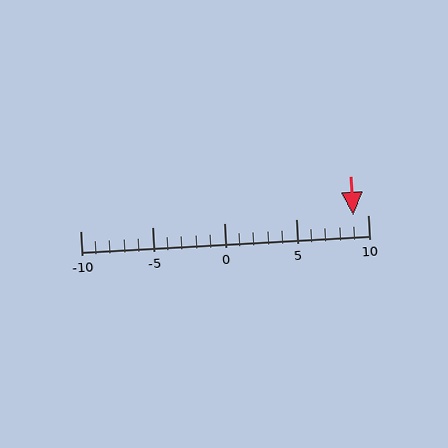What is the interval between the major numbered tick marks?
The major tick marks are spaced 5 units apart.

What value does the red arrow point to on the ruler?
The red arrow points to approximately 9.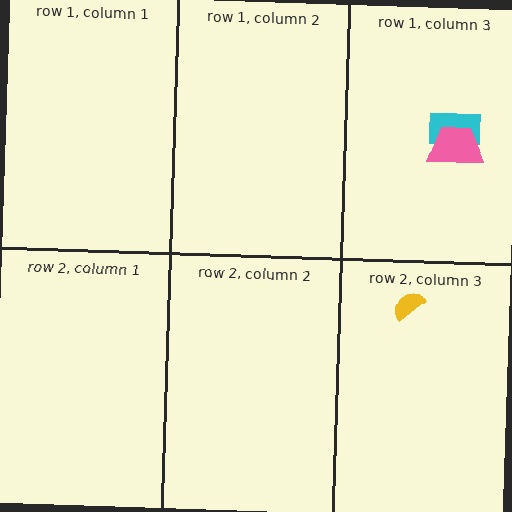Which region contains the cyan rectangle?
The row 1, column 3 region.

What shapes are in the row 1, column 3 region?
The cyan rectangle, the pink trapezoid.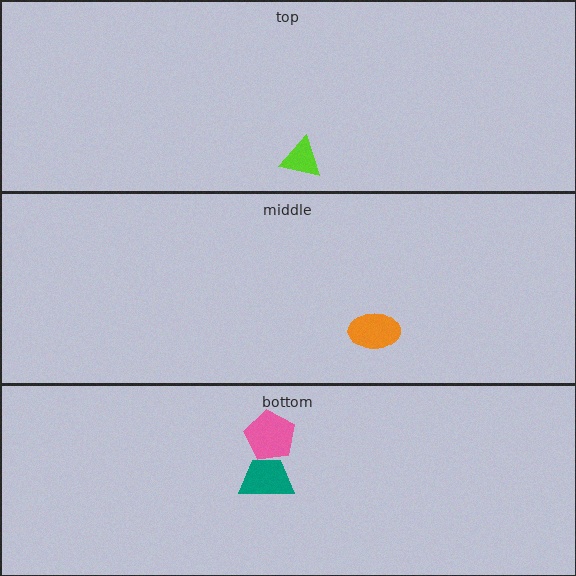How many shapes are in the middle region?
1.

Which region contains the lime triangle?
The top region.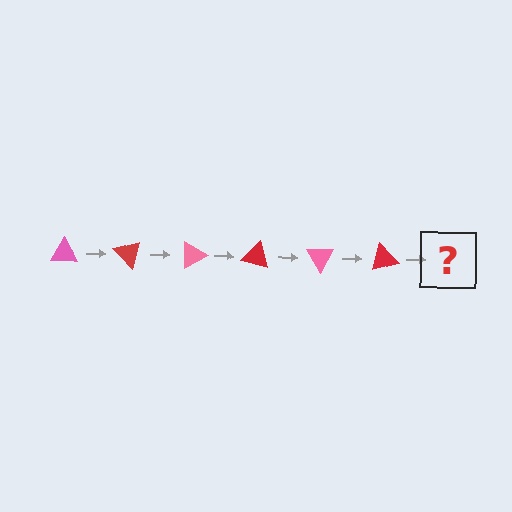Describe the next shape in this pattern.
It should be a pink triangle, rotated 270 degrees from the start.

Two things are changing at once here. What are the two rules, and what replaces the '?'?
The two rules are that it rotates 45 degrees each step and the color cycles through pink and red. The '?' should be a pink triangle, rotated 270 degrees from the start.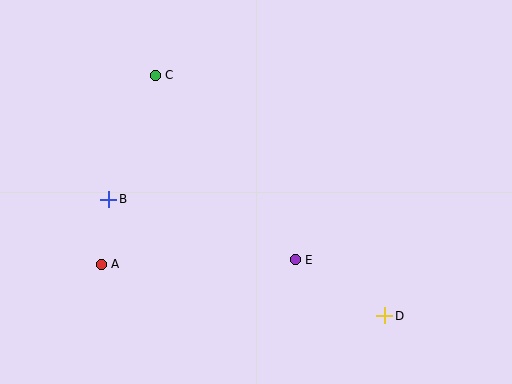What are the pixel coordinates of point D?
Point D is at (385, 316).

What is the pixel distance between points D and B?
The distance between D and B is 300 pixels.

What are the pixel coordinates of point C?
Point C is at (155, 75).